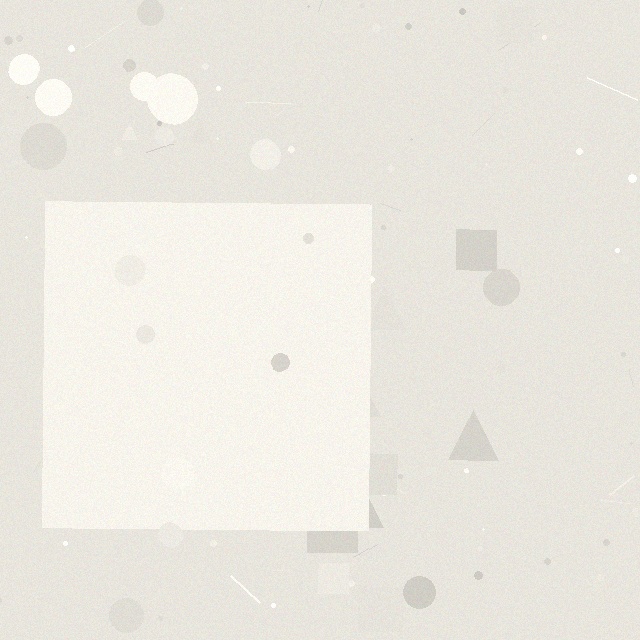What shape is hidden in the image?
A square is hidden in the image.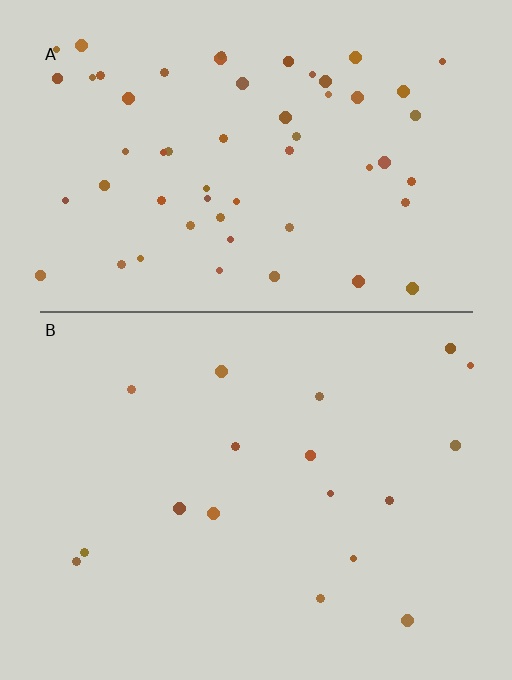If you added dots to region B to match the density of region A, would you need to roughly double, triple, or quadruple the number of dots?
Approximately triple.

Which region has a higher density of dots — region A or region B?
A (the top).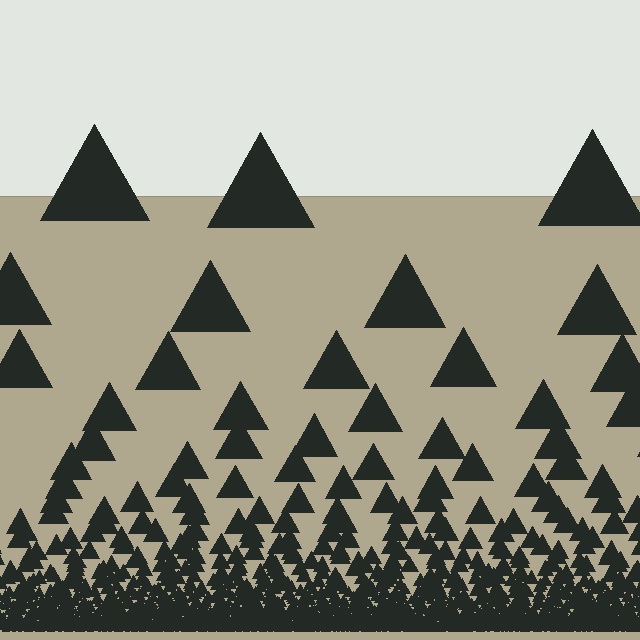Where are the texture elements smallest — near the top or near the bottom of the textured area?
Near the bottom.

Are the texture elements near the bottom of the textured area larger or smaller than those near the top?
Smaller. The gradient is inverted — elements near the bottom are smaller and denser.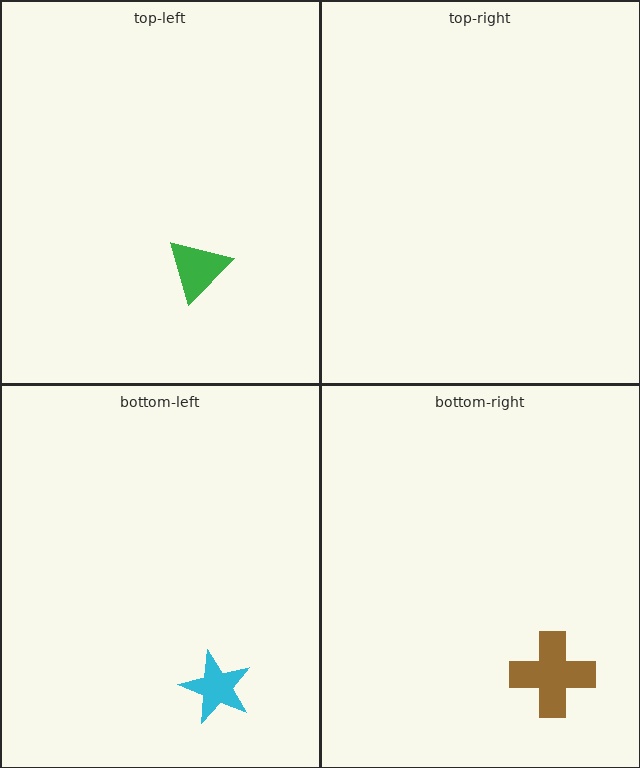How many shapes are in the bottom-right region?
1.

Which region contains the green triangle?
The top-left region.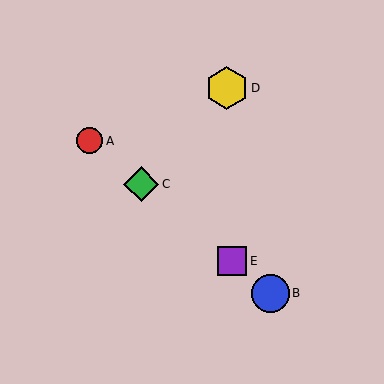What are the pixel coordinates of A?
Object A is at (90, 141).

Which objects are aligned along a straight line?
Objects A, B, C, E are aligned along a straight line.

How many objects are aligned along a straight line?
4 objects (A, B, C, E) are aligned along a straight line.